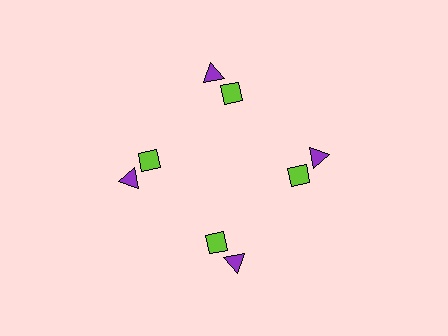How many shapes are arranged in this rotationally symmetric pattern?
There are 8 shapes, arranged in 4 groups of 2.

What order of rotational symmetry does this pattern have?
This pattern has 4-fold rotational symmetry.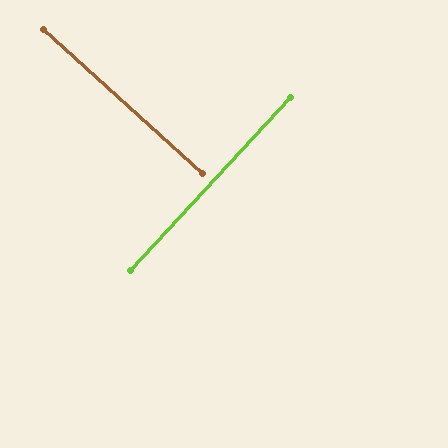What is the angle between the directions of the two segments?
Approximately 89 degrees.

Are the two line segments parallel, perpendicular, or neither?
Perpendicular — they meet at approximately 89°.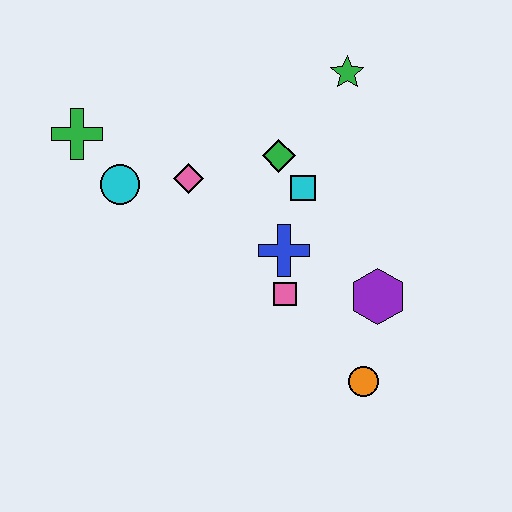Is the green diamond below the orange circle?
No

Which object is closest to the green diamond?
The cyan square is closest to the green diamond.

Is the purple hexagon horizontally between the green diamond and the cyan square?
No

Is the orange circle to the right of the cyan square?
Yes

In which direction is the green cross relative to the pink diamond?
The green cross is to the left of the pink diamond.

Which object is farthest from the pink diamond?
The orange circle is farthest from the pink diamond.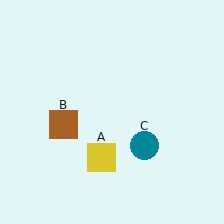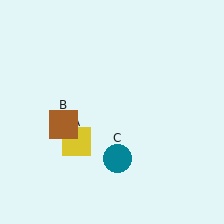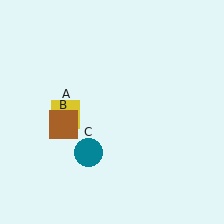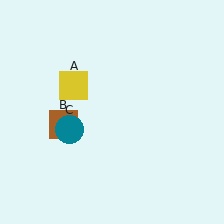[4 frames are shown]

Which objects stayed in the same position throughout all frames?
Brown square (object B) remained stationary.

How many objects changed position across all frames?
2 objects changed position: yellow square (object A), teal circle (object C).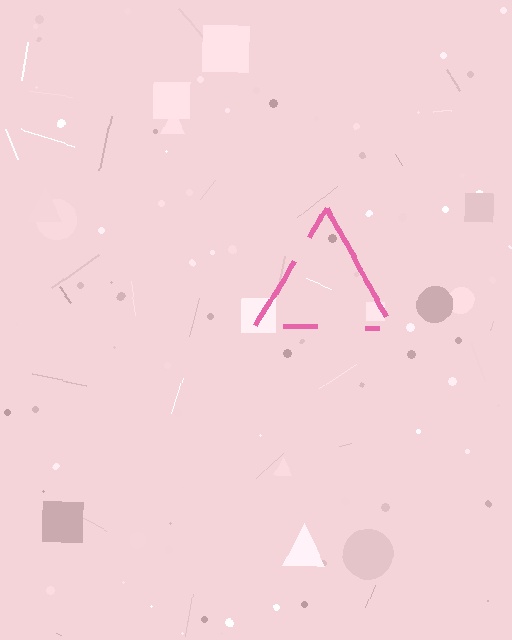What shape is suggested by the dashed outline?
The dashed outline suggests a triangle.